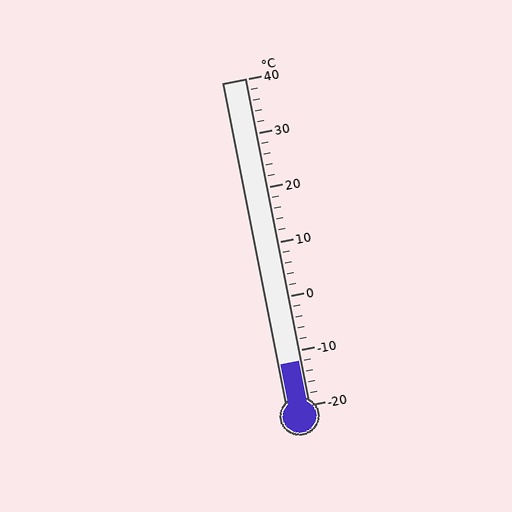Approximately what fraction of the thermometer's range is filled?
The thermometer is filled to approximately 15% of its range.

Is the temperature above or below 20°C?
The temperature is below 20°C.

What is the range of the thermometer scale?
The thermometer scale ranges from -20°C to 40°C.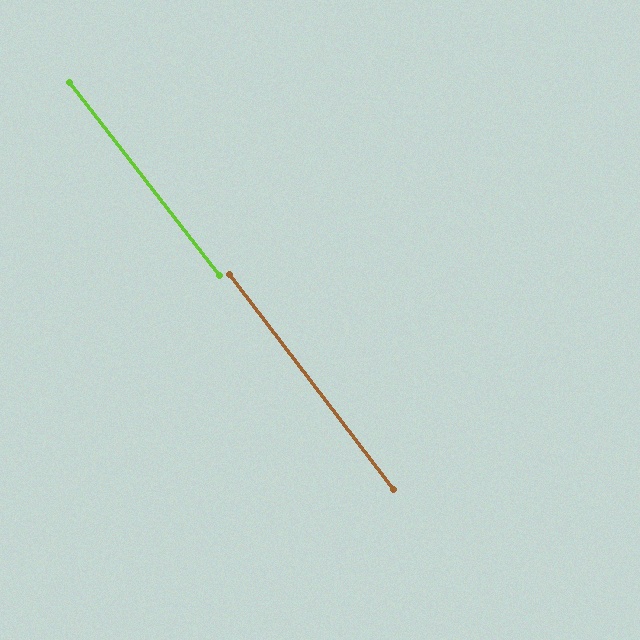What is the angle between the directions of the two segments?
Approximately 0 degrees.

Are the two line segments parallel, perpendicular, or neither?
Parallel — their directions differ by only 0.4°.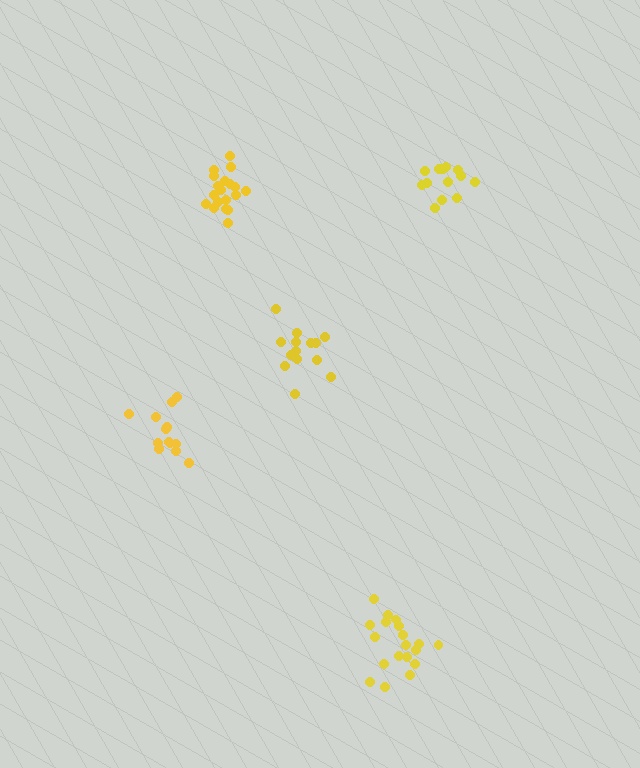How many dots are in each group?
Group 1: 14 dots, Group 2: 19 dots, Group 3: 13 dots, Group 4: 19 dots, Group 5: 13 dots (78 total).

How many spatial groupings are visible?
There are 5 spatial groupings.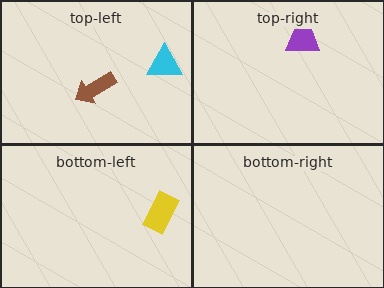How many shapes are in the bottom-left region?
1.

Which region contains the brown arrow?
The top-left region.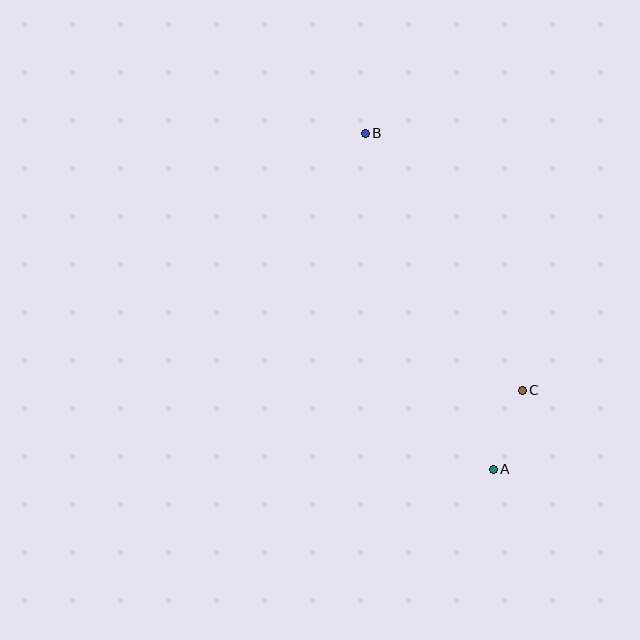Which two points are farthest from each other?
Points A and B are farthest from each other.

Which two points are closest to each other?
Points A and C are closest to each other.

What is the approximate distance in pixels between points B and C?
The distance between B and C is approximately 301 pixels.